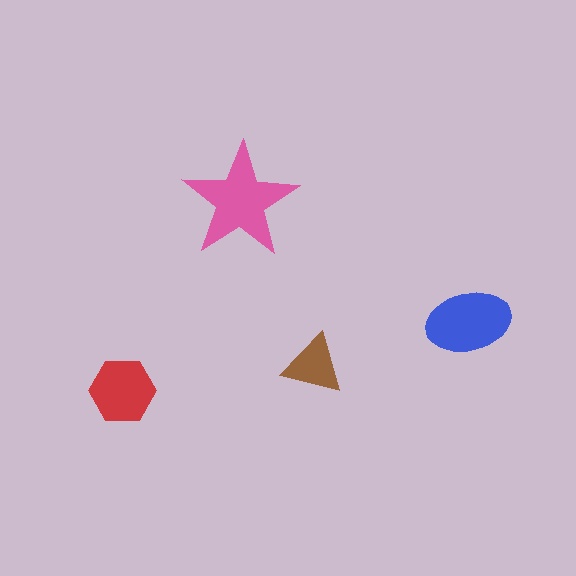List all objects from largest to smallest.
The pink star, the blue ellipse, the red hexagon, the brown triangle.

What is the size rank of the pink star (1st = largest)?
1st.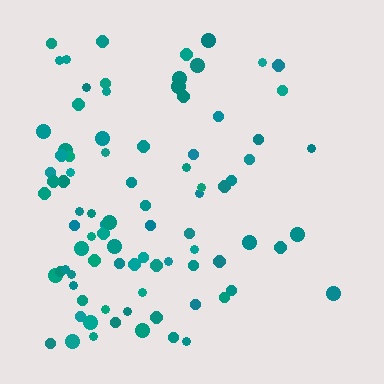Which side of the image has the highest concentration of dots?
The left.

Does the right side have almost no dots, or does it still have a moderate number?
Still a moderate number, just noticeably fewer than the left.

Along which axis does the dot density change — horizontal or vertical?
Horizontal.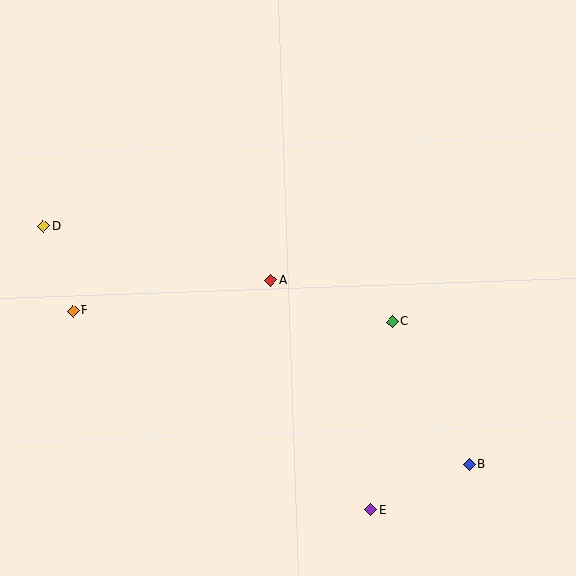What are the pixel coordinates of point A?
Point A is at (270, 281).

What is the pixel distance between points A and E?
The distance between A and E is 250 pixels.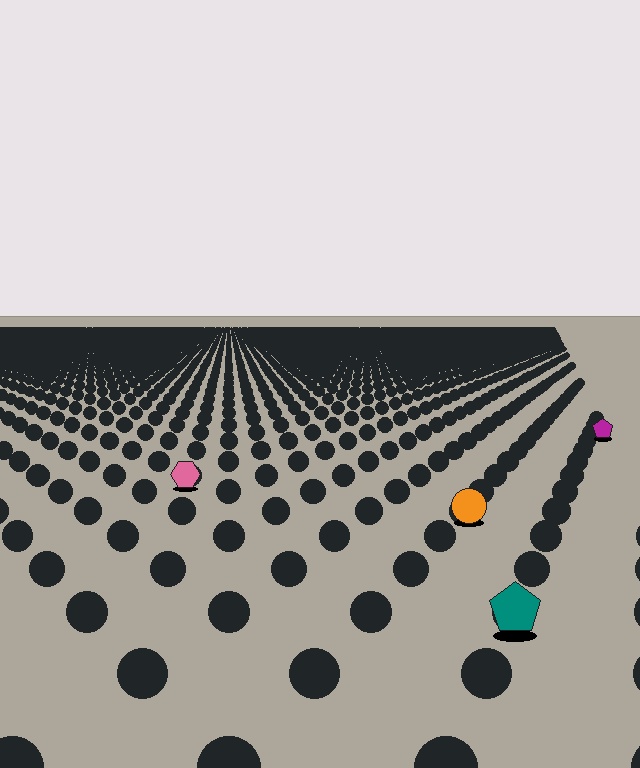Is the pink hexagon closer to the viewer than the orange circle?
No. The orange circle is closer — you can tell from the texture gradient: the ground texture is coarser near it.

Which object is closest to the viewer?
The teal pentagon is closest. The texture marks near it are larger and more spread out.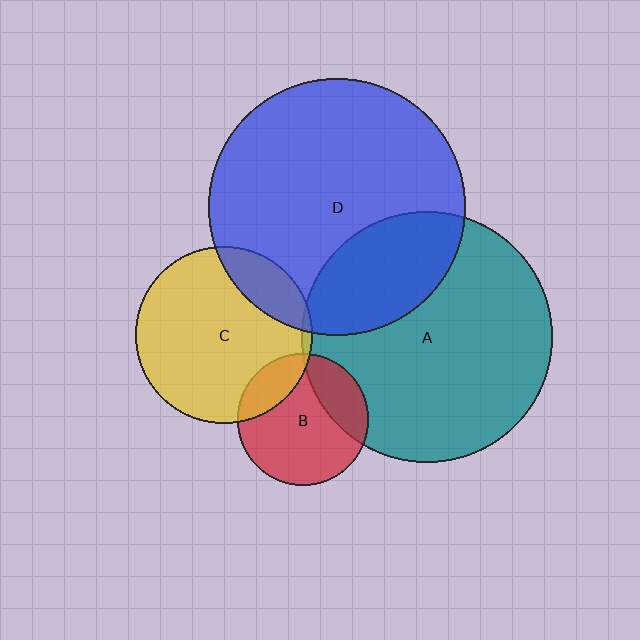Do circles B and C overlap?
Yes.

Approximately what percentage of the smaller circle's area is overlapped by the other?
Approximately 20%.